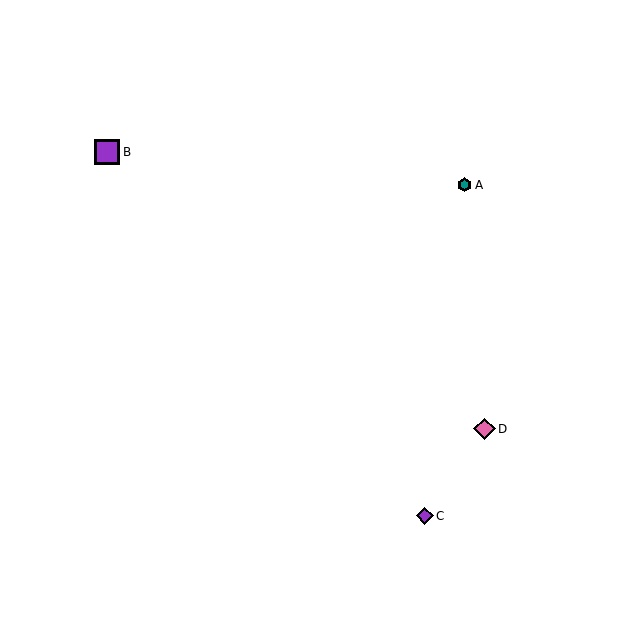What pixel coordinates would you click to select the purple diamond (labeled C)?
Click at (425, 516) to select the purple diamond C.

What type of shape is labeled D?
Shape D is a pink diamond.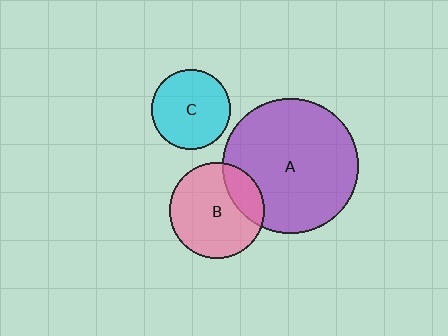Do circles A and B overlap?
Yes.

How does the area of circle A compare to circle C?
Approximately 2.9 times.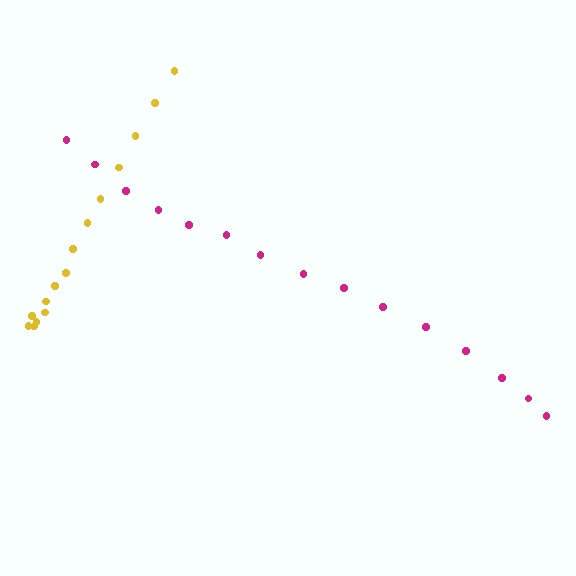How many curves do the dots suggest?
There are 2 distinct paths.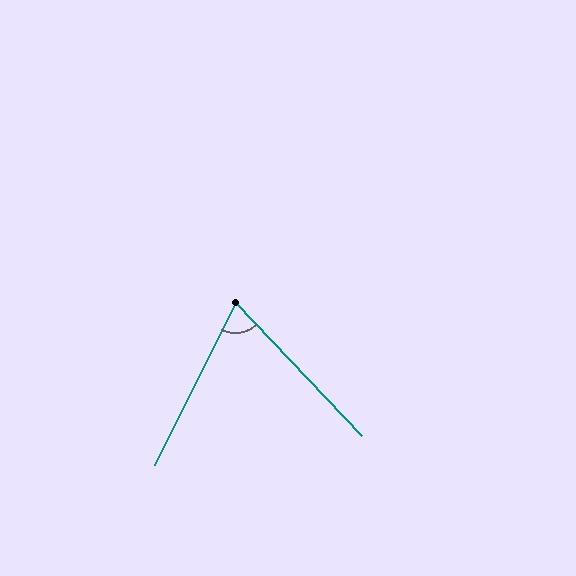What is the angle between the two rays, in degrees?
Approximately 70 degrees.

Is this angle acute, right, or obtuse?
It is acute.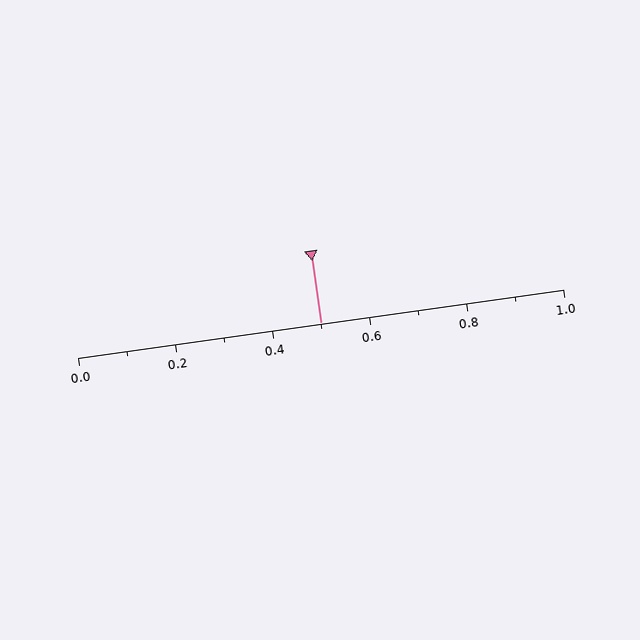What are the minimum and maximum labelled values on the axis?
The axis runs from 0.0 to 1.0.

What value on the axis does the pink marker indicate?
The marker indicates approximately 0.5.